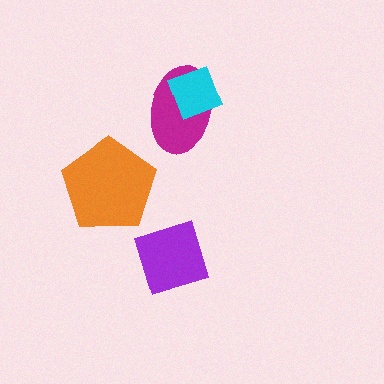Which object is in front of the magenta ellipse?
The cyan diamond is in front of the magenta ellipse.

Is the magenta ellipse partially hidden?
Yes, it is partially covered by another shape.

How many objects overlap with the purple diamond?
0 objects overlap with the purple diamond.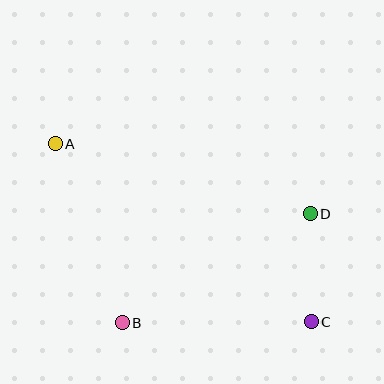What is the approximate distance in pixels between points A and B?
The distance between A and B is approximately 191 pixels.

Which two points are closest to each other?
Points C and D are closest to each other.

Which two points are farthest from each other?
Points A and C are farthest from each other.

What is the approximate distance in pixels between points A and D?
The distance between A and D is approximately 264 pixels.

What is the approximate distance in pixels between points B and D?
The distance between B and D is approximately 217 pixels.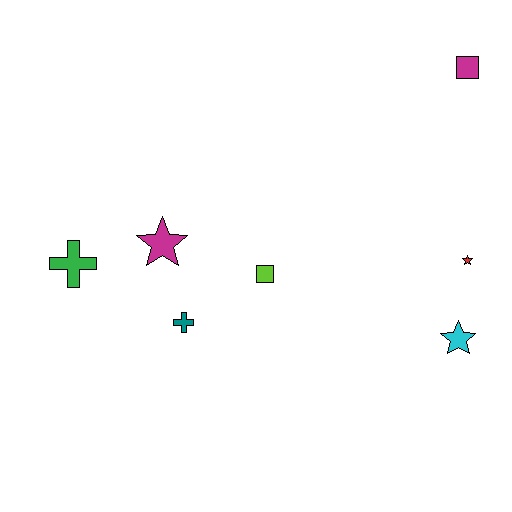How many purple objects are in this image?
There are no purple objects.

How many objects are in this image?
There are 7 objects.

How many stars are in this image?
There are 3 stars.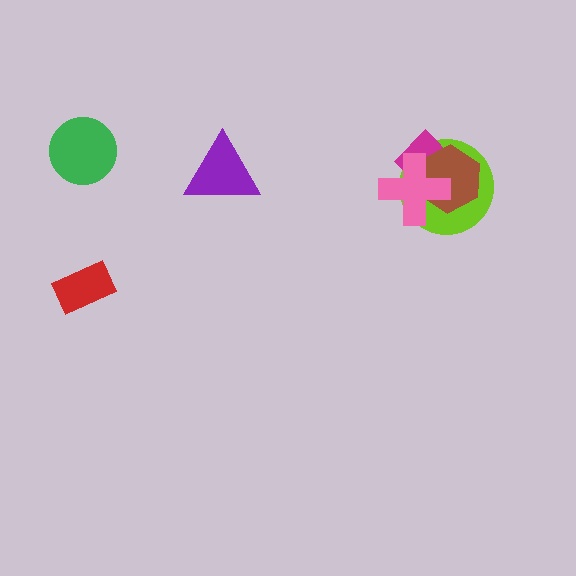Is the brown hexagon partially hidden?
Yes, it is partially covered by another shape.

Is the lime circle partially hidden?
Yes, it is partially covered by another shape.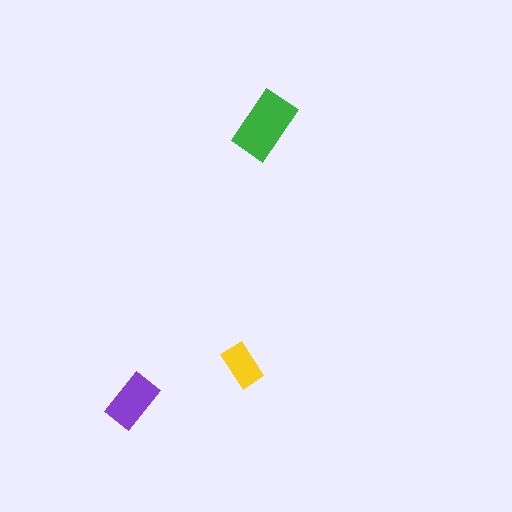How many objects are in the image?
There are 3 objects in the image.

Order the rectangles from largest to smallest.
the green one, the purple one, the yellow one.